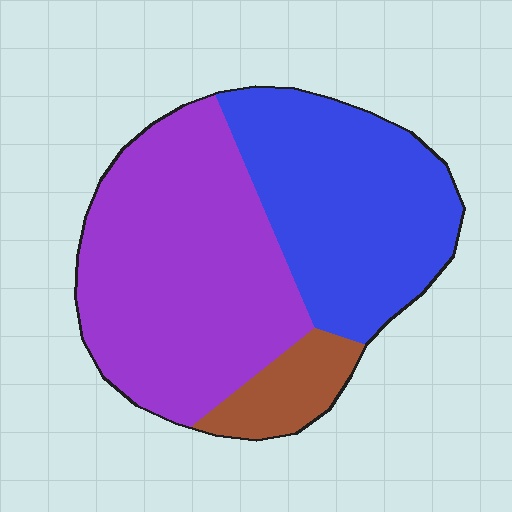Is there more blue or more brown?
Blue.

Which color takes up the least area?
Brown, at roughly 10%.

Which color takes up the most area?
Purple, at roughly 50%.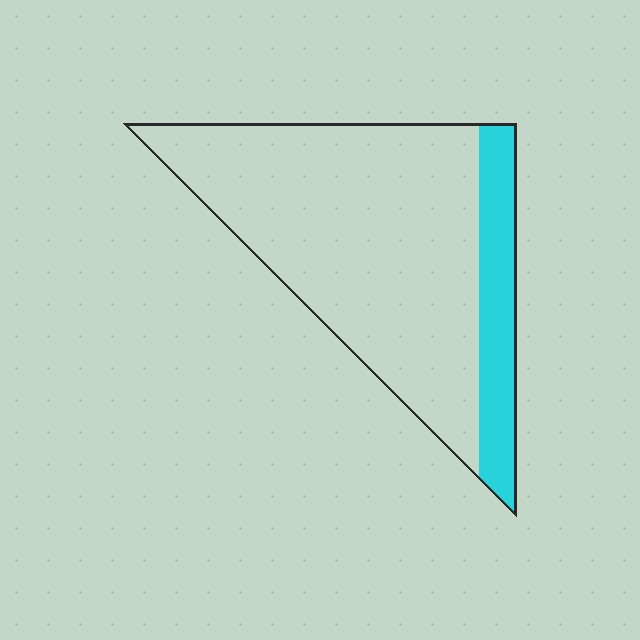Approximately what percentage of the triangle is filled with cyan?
Approximately 20%.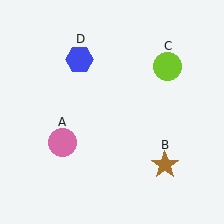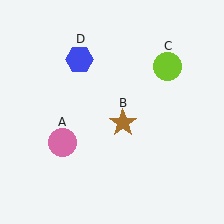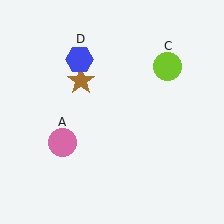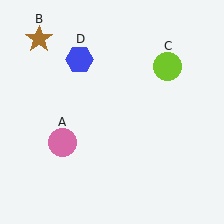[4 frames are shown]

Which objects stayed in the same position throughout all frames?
Pink circle (object A) and lime circle (object C) and blue hexagon (object D) remained stationary.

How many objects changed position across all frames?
1 object changed position: brown star (object B).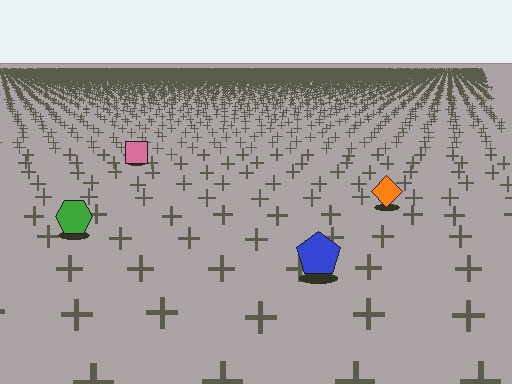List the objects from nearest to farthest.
From nearest to farthest: the blue pentagon, the green hexagon, the orange diamond, the pink square.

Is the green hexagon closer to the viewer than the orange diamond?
Yes. The green hexagon is closer — you can tell from the texture gradient: the ground texture is coarser near it.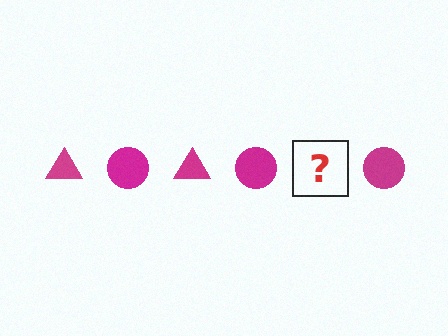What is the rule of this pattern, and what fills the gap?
The rule is that the pattern cycles through triangle, circle shapes in magenta. The gap should be filled with a magenta triangle.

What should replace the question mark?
The question mark should be replaced with a magenta triangle.